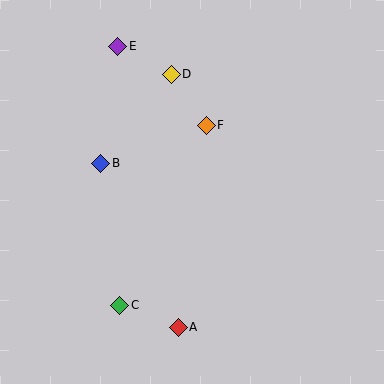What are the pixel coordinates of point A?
Point A is at (178, 327).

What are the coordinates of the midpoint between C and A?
The midpoint between C and A is at (149, 316).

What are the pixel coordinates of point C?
Point C is at (120, 305).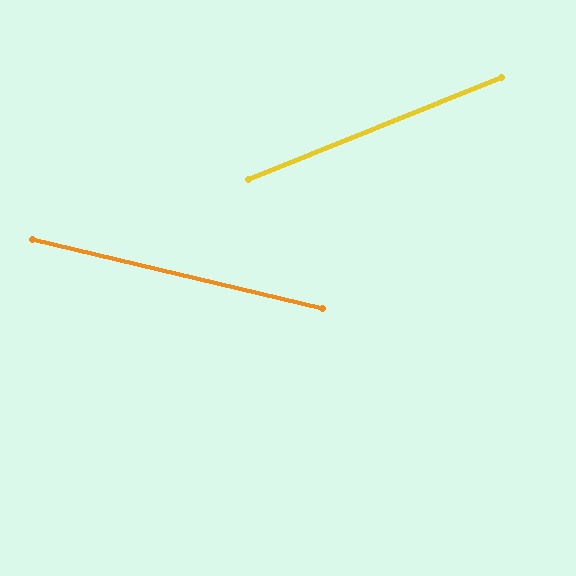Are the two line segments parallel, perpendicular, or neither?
Neither parallel nor perpendicular — they differ by about 35°.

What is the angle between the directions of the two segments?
Approximately 35 degrees.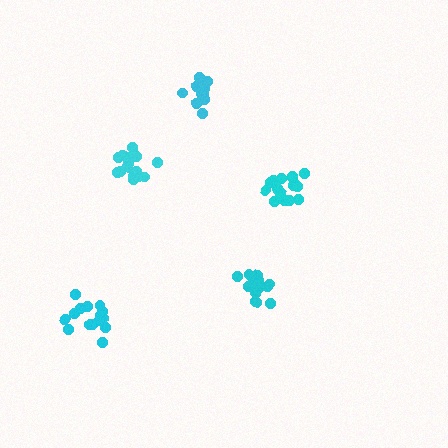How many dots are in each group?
Group 1: 14 dots, Group 2: 15 dots, Group 3: 17 dots, Group 4: 16 dots, Group 5: 16 dots (78 total).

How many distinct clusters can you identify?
There are 5 distinct clusters.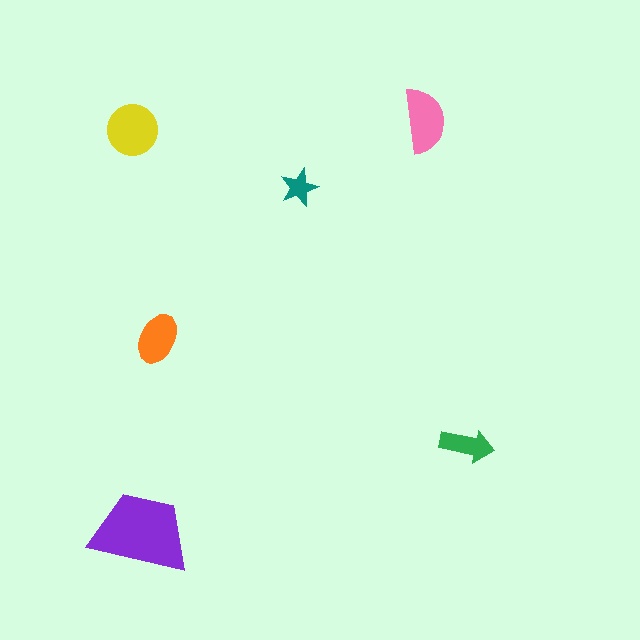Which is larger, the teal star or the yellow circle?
The yellow circle.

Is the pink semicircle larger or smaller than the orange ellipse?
Larger.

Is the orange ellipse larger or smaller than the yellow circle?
Smaller.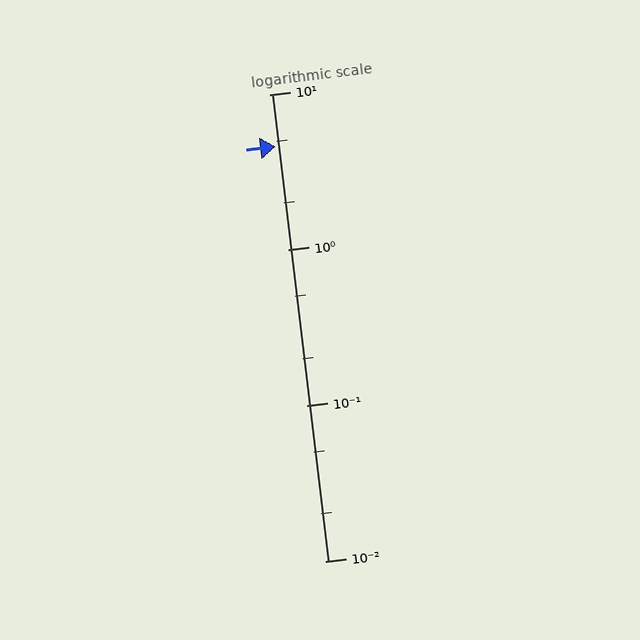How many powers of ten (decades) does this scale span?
The scale spans 3 decades, from 0.01 to 10.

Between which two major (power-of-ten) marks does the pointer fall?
The pointer is between 1 and 10.